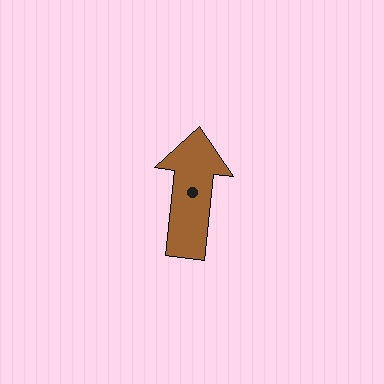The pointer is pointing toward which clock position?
Roughly 12 o'clock.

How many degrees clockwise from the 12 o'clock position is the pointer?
Approximately 6 degrees.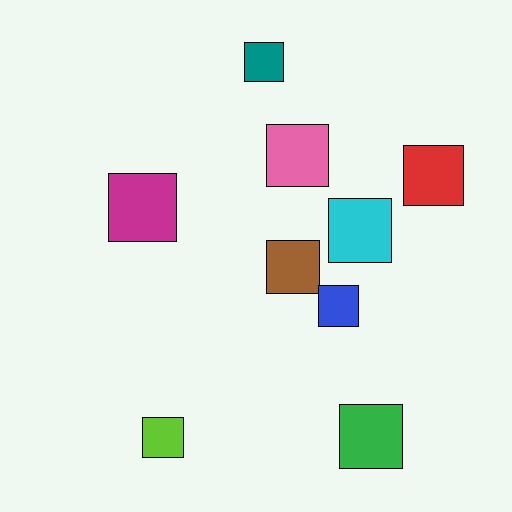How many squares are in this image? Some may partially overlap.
There are 9 squares.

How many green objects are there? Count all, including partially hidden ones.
There is 1 green object.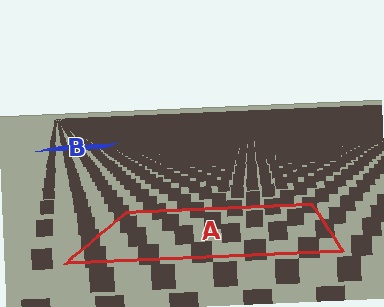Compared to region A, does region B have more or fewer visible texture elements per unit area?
Region B has more texture elements per unit area — they are packed more densely because it is farther away.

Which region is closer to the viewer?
Region A is closer. The texture elements there are larger and more spread out.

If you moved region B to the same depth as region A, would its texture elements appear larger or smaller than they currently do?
They would appear larger. At a closer depth, the same texture elements are projected at a bigger on-screen size.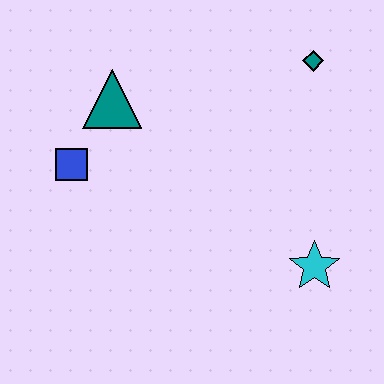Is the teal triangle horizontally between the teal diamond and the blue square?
Yes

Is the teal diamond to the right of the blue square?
Yes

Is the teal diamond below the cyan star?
No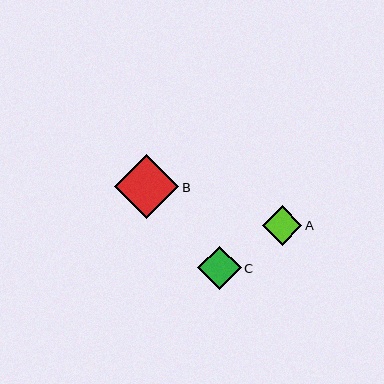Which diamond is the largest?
Diamond B is the largest with a size of approximately 64 pixels.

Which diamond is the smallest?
Diamond A is the smallest with a size of approximately 39 pixels.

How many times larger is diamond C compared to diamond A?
Diamond C is approximately 1.1 times the size of diamond A.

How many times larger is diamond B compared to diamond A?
Diamond B is approximately 1.6 times the size of diamond A.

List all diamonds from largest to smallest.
From largest to smallest: B, C, A.